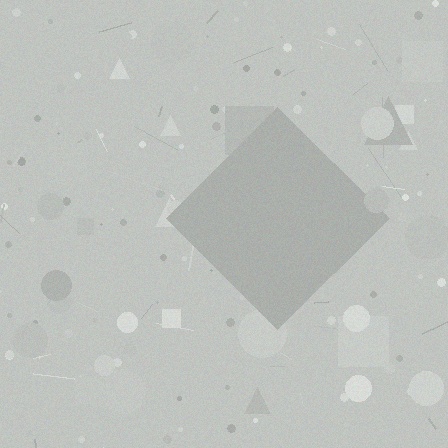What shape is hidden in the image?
A diamond is hidden in the image.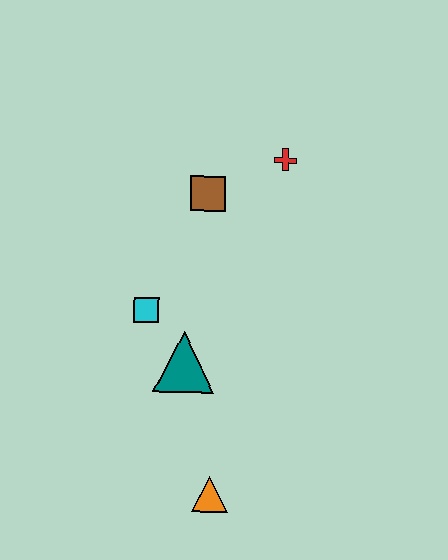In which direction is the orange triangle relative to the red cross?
The orange triangle is below the red cross.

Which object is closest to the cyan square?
The teal triangle is closest to the cyan square.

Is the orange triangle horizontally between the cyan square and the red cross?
Yes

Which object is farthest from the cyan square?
The red cross is farthest from the cyan square.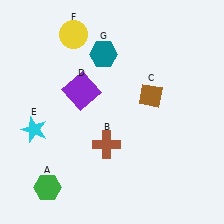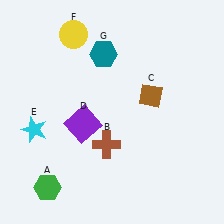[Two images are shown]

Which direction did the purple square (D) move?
The purple square (D) moved down.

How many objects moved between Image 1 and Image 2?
1 object moved between the two images.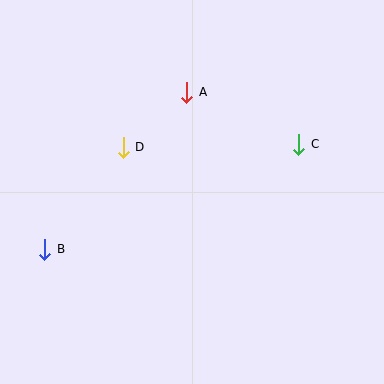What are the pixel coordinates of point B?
Point B is at (45, 249).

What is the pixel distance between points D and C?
The distance between D and C is 175 pixels.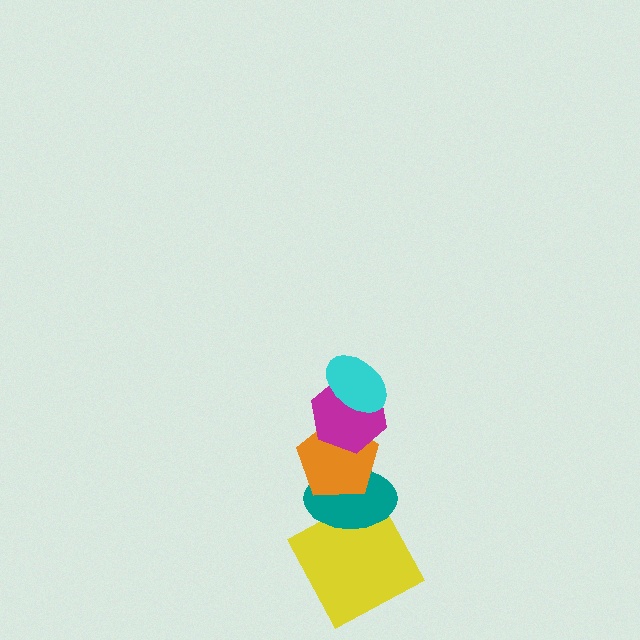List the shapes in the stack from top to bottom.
From top to bottom: the cyan ellipse, the magenta hexagon, the orange pentagon, the teal ellipse, the yellow square.